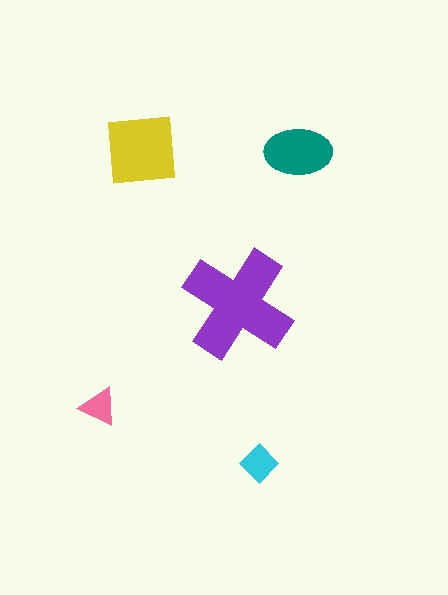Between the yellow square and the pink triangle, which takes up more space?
The yellow square.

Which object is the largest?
The purple cross.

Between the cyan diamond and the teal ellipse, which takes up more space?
The teal ellipse.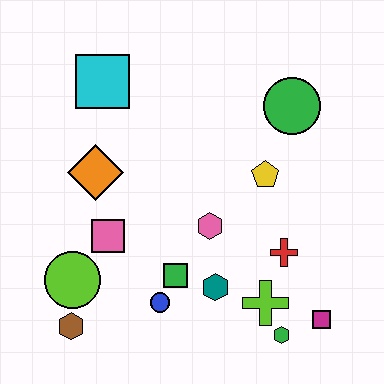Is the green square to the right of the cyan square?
Yes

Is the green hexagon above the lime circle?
No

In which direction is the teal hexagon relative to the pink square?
The teal hexagon is to the right of the pink square.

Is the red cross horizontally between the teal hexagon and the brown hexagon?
No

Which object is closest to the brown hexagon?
The lime circle is closest to the brown hexagon.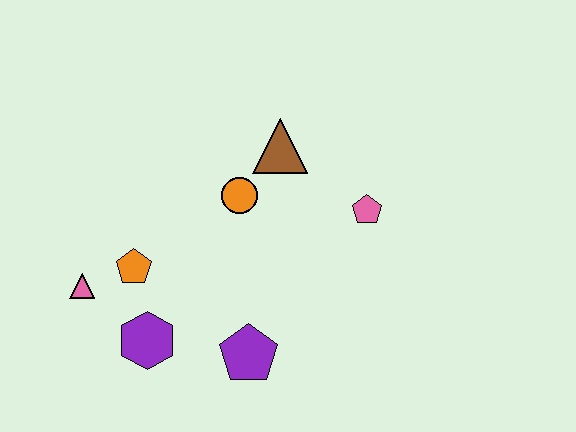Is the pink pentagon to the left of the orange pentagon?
No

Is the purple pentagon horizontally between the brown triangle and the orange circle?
Yes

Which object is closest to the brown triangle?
The orange circle is closest to the brown triangle.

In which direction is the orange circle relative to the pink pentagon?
The orange circle is to the left of the pink pentagon.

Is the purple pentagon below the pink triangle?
Yes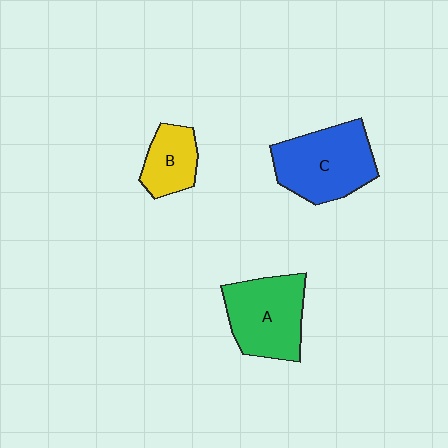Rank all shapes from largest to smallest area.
From largest to smallest: C (blue), A (green), B (yellow).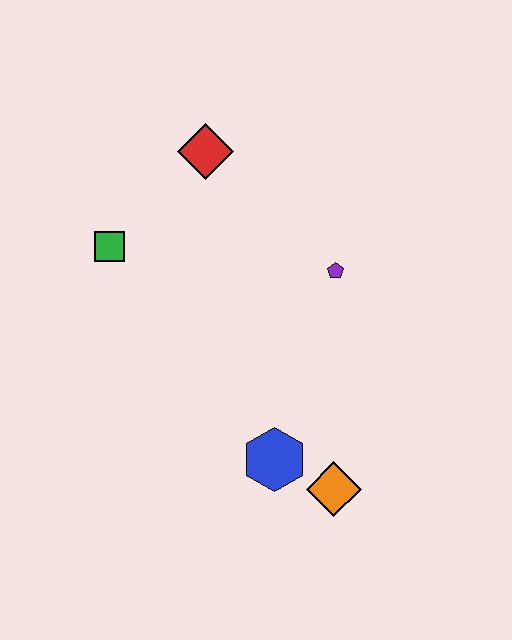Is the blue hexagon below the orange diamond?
No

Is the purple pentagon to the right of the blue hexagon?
Yes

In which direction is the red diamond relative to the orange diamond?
The red diamond is above the orange diamond.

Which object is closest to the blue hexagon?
The orange diamond is closest to the blue hexagon.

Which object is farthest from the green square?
The orange diamond is farthest from the green square.